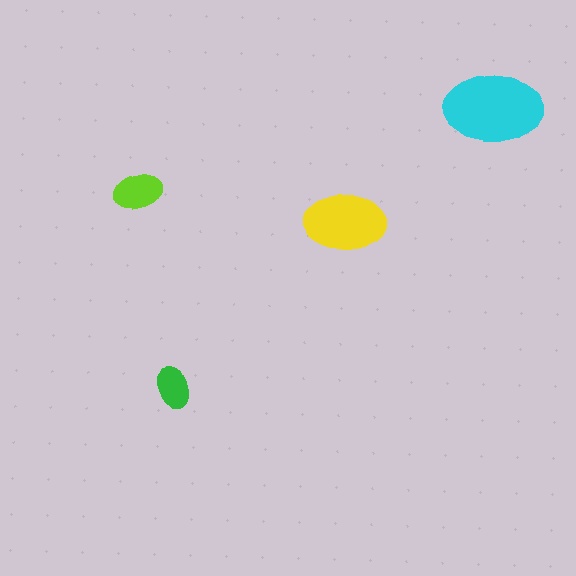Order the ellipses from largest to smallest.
the cyan one, the yellow one, the lime one, the green one.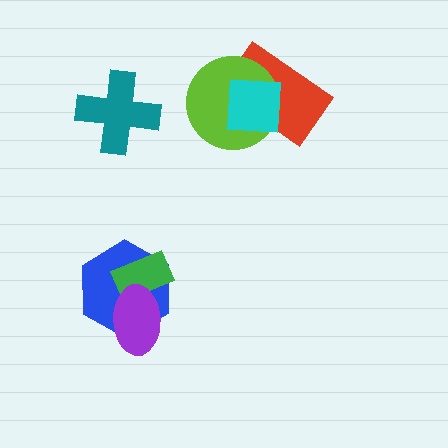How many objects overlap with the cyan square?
2 objects overlap with the cyan square.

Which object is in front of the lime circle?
The cyan square is in front of the lime circle.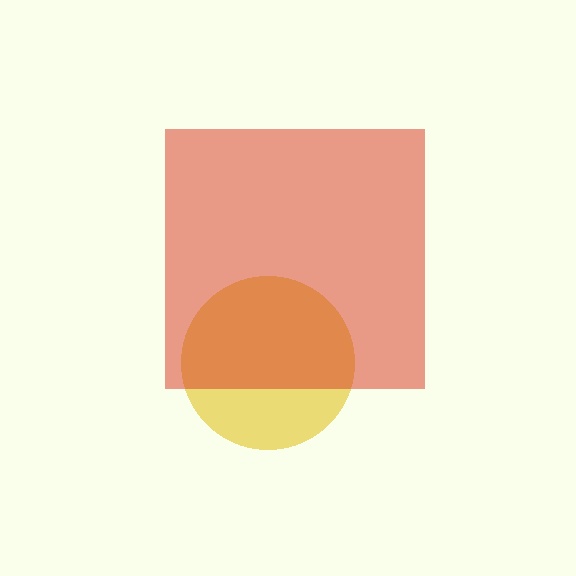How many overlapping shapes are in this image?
There are 2 overlapping shapes in the image.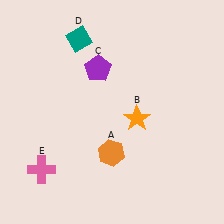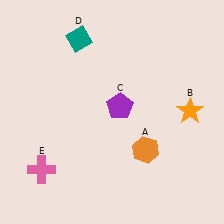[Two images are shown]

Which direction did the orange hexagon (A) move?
The orange hexagon (A) moved right.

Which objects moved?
The objects that moved are: the orange hexagon (A), the orange star (B), the purple pentagon (C).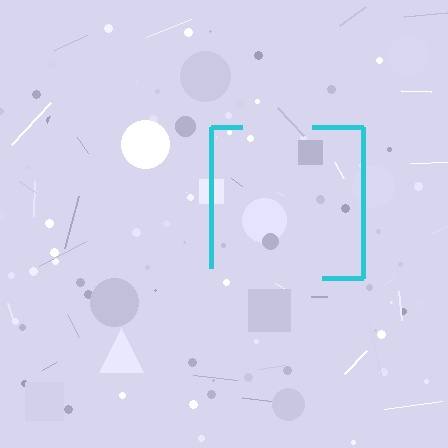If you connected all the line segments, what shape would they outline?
They would outline a square.